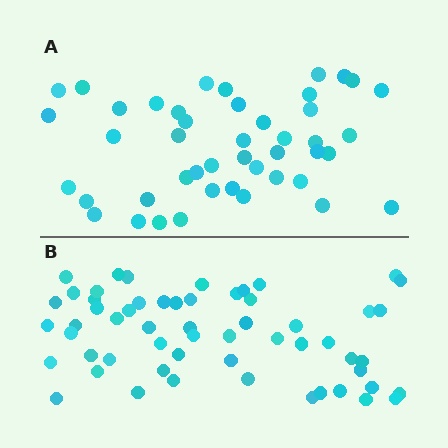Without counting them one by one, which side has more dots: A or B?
Region B (the bottom region) has more dots.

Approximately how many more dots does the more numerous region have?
Region B has roughly 12 or so more dots than region A.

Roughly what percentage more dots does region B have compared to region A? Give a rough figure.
About 25% more.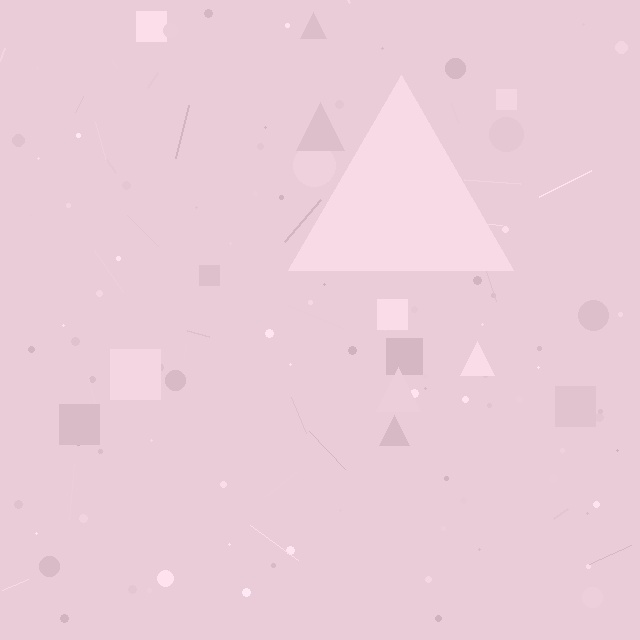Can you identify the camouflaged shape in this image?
The camouflaged shape is a triangle.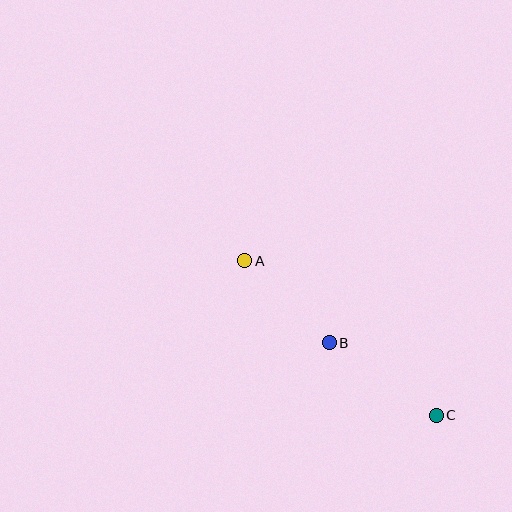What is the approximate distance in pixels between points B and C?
The distance between B and C is approximately 129 pixels.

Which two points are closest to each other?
Points A and B are closest to each other.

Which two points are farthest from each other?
Points A and C are farthest from each other.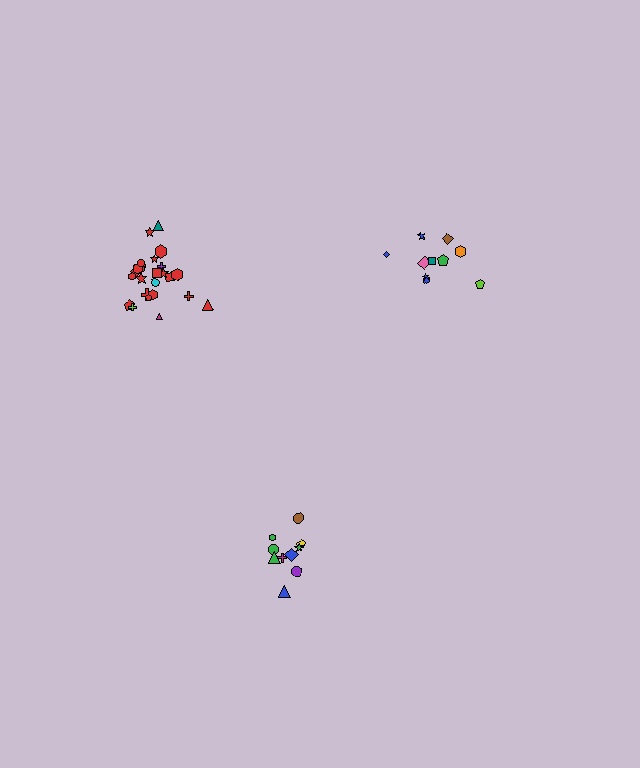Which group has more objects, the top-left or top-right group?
The top-left group.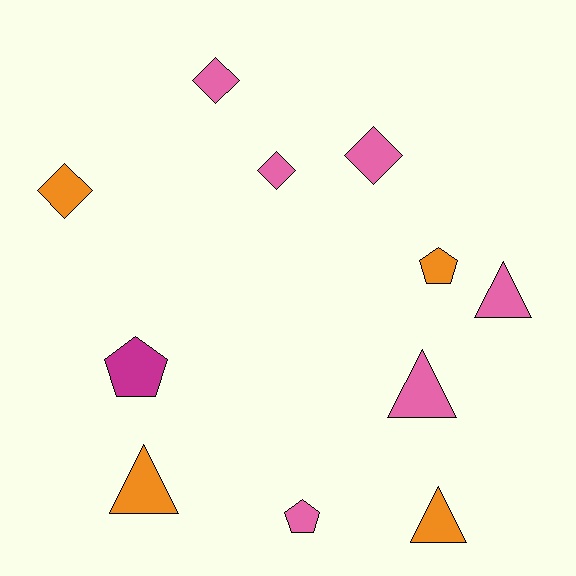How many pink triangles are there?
There are 2 pink triangles.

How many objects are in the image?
There are 11 objects.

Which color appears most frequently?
Pink, with 6 objects.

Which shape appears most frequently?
Diamond, with 4 objects.